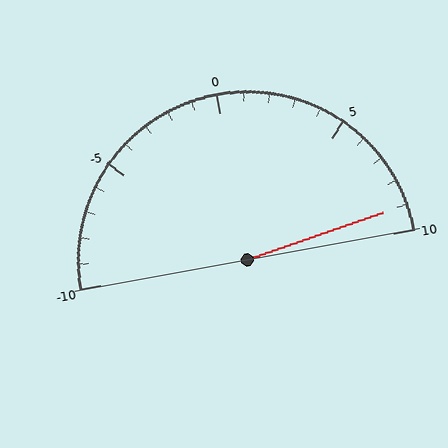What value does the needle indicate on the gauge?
The needle indicates approximately 9.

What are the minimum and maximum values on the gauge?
The gauge ranges from -10 to 10.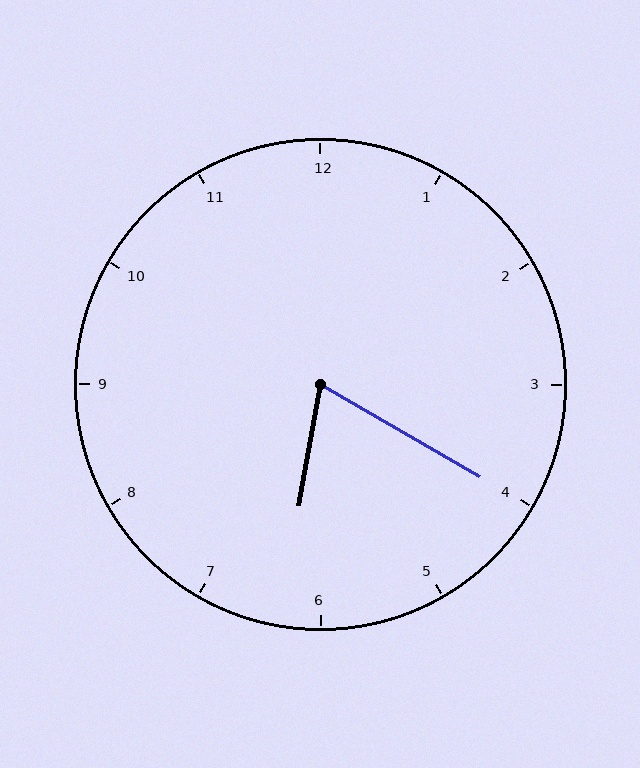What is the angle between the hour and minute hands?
Approximately 70 degrees.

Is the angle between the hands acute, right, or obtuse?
It is acute.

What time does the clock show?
6:20.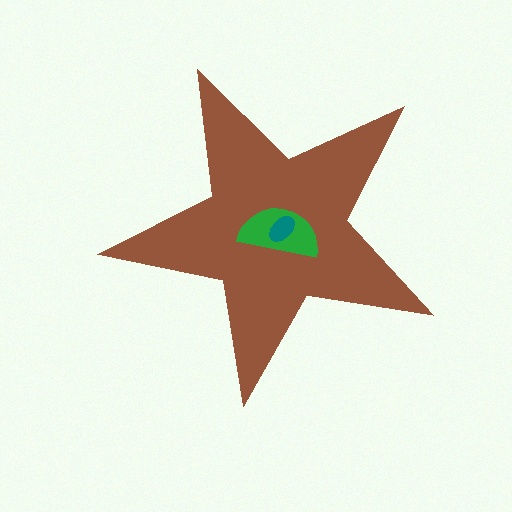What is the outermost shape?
The brown star.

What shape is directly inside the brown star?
The green semicircle.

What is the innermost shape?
The teal ellipse.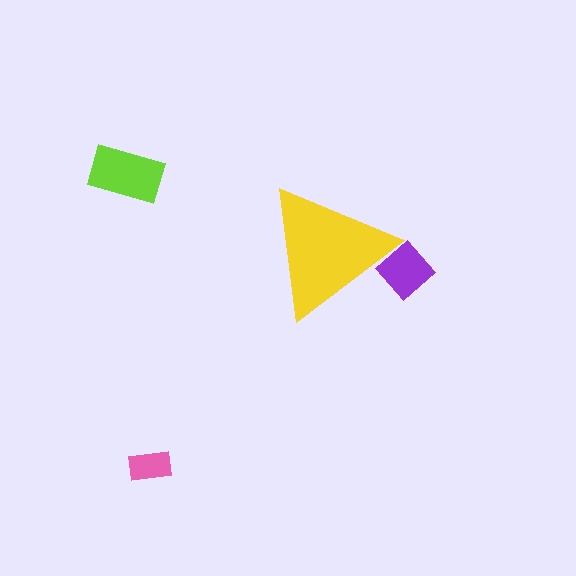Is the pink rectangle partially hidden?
No, the pink rectangle is fully visible.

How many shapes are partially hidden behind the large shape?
1 shape is partially hidden.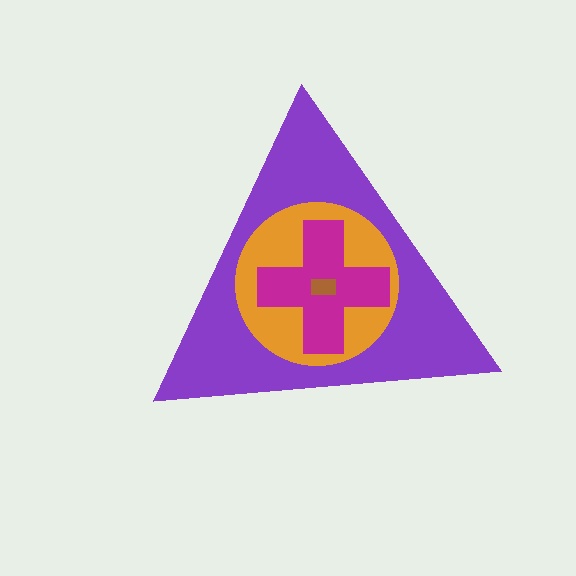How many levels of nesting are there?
4.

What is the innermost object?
The brown rectangle.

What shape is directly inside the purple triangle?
The orange circle.